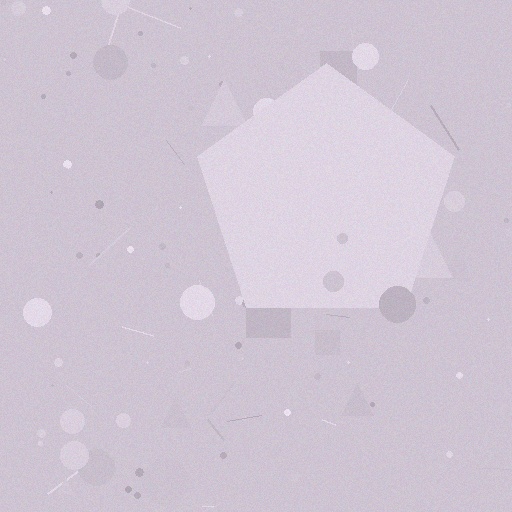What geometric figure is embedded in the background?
A pentagon is embedded in the background.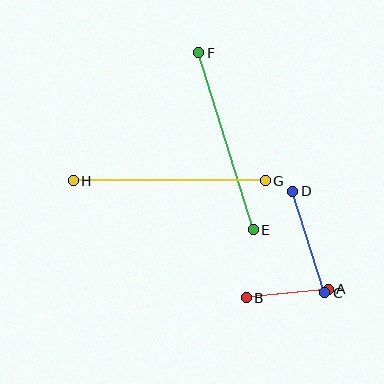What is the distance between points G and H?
The distance is approximately 192 pixels.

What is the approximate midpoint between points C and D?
The midpoint is at approximately (309, 242) pixels.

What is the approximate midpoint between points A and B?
The midpoint is at approximately (287, 294) pixels.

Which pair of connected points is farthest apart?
Points G and H are farthest apart.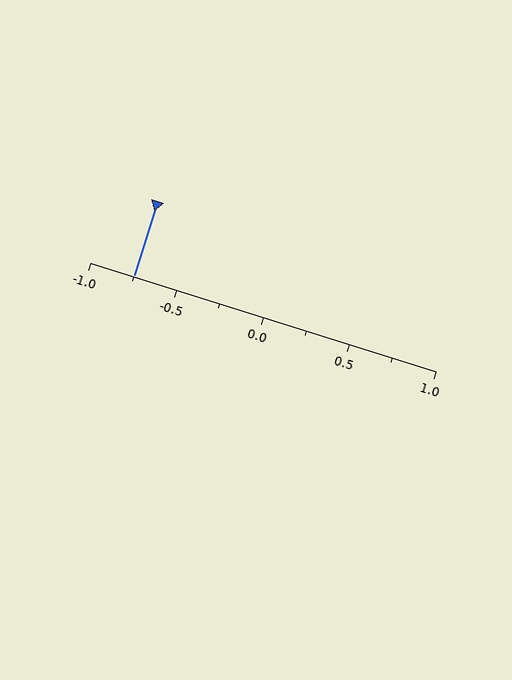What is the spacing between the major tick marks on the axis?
The major ticks are spaced 0.5 apart.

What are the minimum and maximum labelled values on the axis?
The axis runs from -1.0 to 1.0.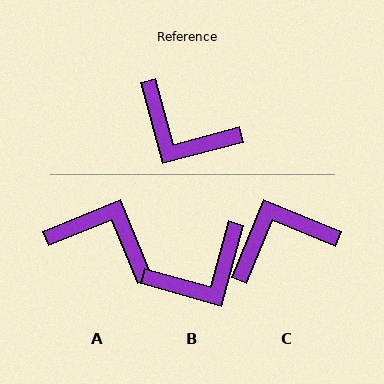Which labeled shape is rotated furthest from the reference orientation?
A, about 173 degrees away.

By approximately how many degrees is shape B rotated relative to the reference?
Approximately 60 degrees counter-clockwise.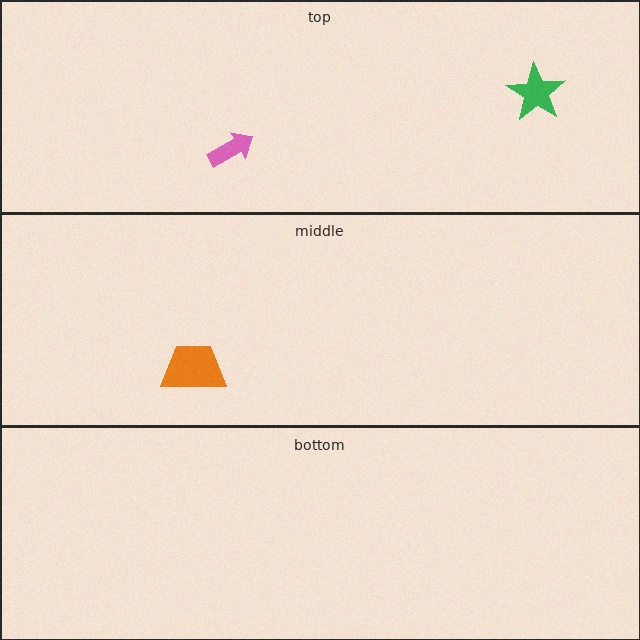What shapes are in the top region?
The pink arrow, the green star.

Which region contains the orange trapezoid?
The middle region.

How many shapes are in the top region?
2.